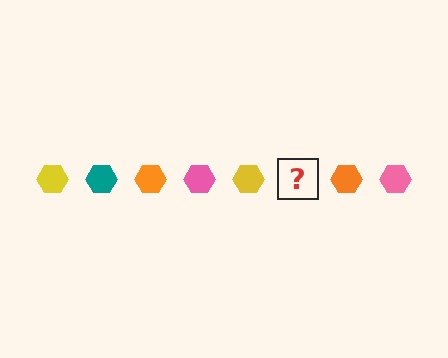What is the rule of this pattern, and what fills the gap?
The rule is that the pattern cycles through yellow, teal, orange, pink hexagons. The gap should be filled with a teal hexagon.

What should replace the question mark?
The question mark should be replaced with a teal hexagon.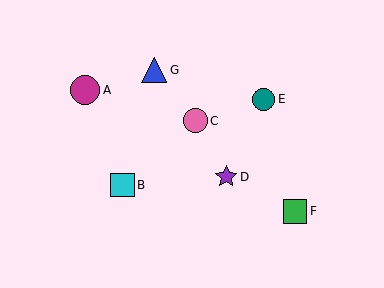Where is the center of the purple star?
The center of the purple star is at (226, 177).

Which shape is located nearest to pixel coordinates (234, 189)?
The purple star (labeled D) at (226, 177) is nearest to that location.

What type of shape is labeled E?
Shape E is a teal circle.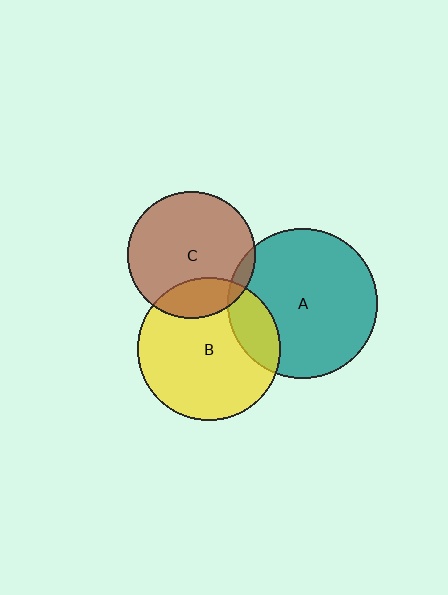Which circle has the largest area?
Circle A (teal).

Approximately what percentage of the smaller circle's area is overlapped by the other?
Approximately 20%.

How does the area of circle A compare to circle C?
Approximately 1.4 times.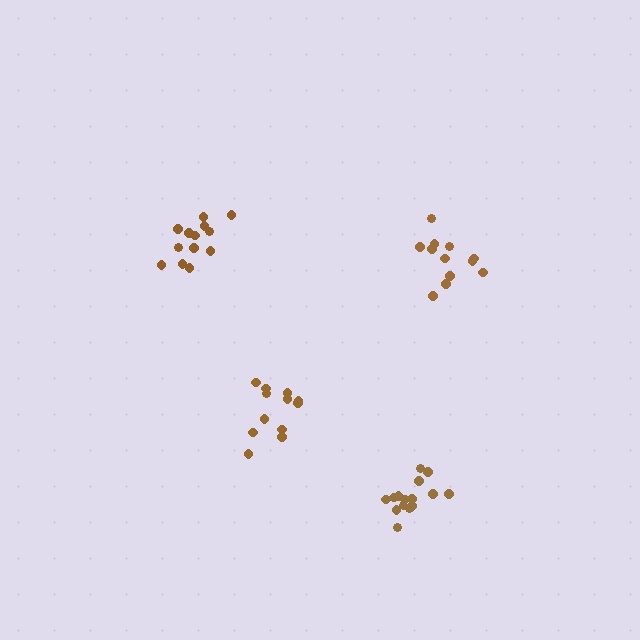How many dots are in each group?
Group 1: 15 dots, Group 2: 12 dots, Group 3: 13 dots, Group 4: 12 dots (52 total).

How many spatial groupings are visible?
There are 4 spatial groupings.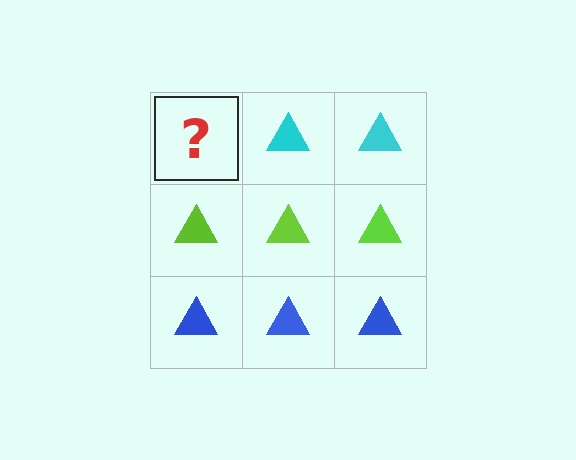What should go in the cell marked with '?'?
The missing cell should contain a cyan triangle.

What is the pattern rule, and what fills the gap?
The rule is that each row has a consistent color. The gap should be filled with a cyan triangle.